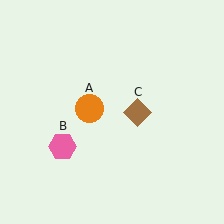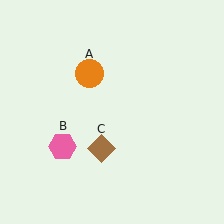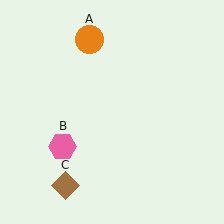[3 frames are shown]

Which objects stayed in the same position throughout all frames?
Pink hexagon (object B) remained stationary.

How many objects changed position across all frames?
2 objects changed position: orange circle (object A), brown diamond (object C).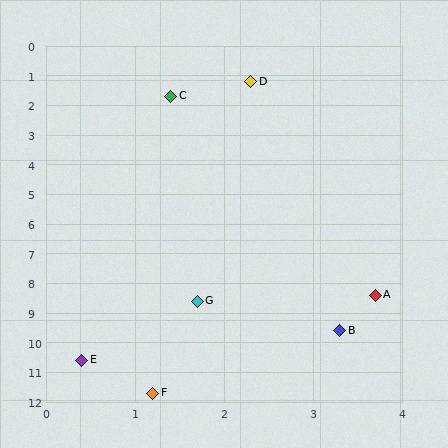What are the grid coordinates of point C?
Point C is at approximately (1.4, 1.7).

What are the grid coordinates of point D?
Point D is at approximately (2.3, 1.2).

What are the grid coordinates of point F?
Point F is at approximately (1.2, 11.7).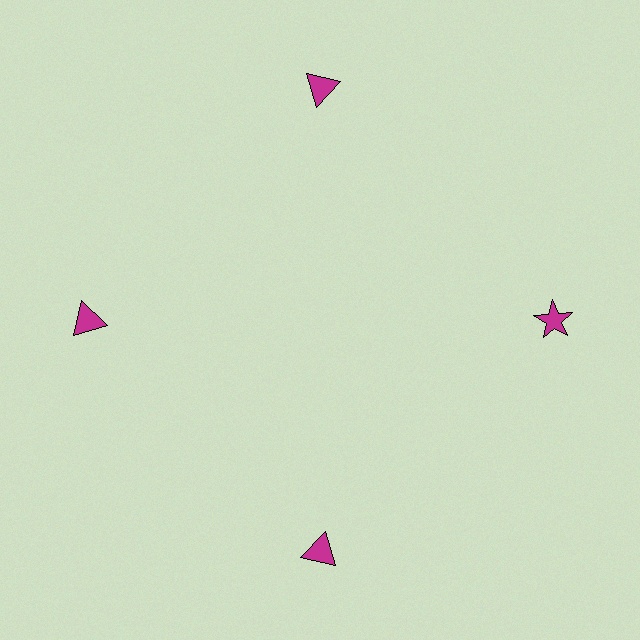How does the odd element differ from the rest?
It has a different shape: star instead of triangle.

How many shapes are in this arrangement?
There are 4 shapes arranged in a ring pattern.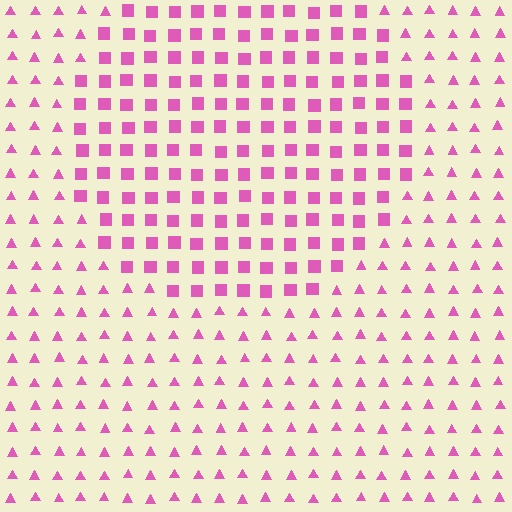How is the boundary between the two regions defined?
The boundary is defined by a change in element shape: squares inside vs. triangles outside. All elements share the same color and spacing.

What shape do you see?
I see a circle.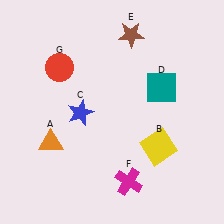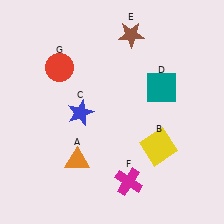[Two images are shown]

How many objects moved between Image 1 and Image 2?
1 object moved between the two images.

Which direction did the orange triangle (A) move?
The orange triangle (A) moved right.